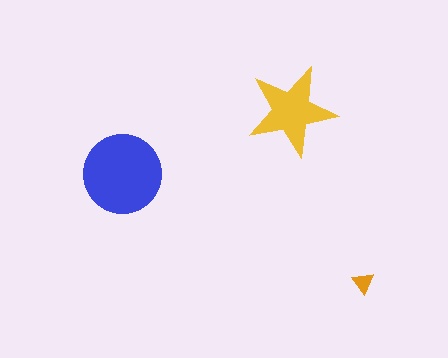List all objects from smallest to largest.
The orange triangle, the yellow star, the blue circle.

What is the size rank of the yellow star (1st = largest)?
2nd.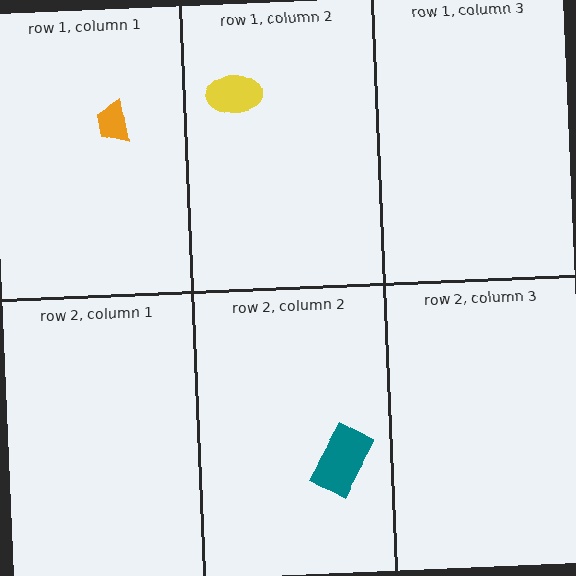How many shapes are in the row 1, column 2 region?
1.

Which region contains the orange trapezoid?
The row 1, column 1 region.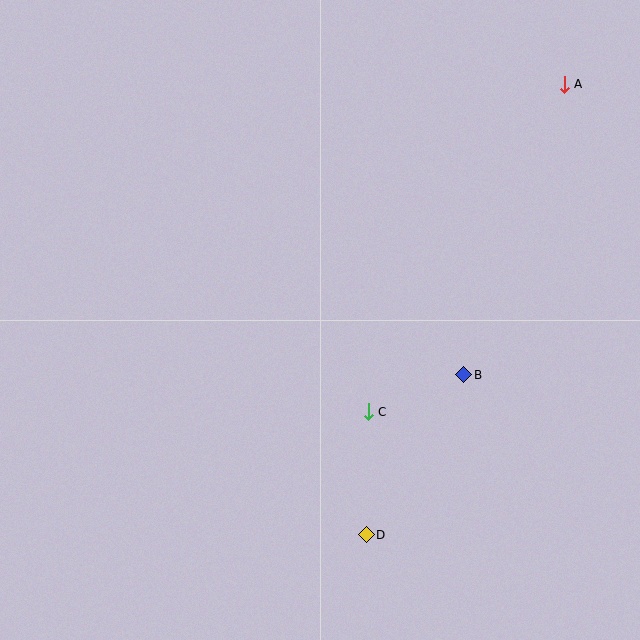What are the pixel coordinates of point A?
Point A is at (564, 84).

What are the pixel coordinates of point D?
Point D is at (366, 535).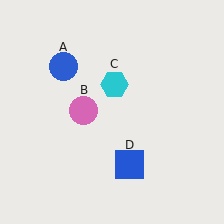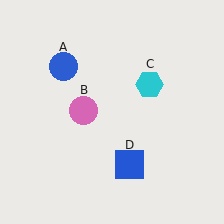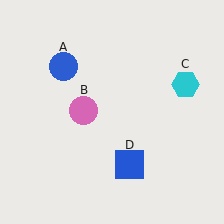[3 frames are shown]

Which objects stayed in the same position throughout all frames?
Blue circle (object A) and pink circle (object B) and blue square (object D) remained stationary.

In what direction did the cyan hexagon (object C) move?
The cyan hexagon (object C) moved right.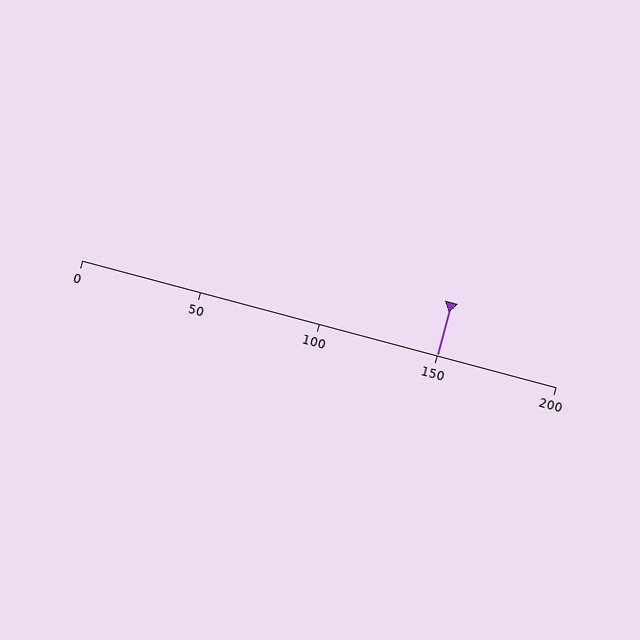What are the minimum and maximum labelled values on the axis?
The axis runs from 0 to 200.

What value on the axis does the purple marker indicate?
The marker indicates approximately 150.